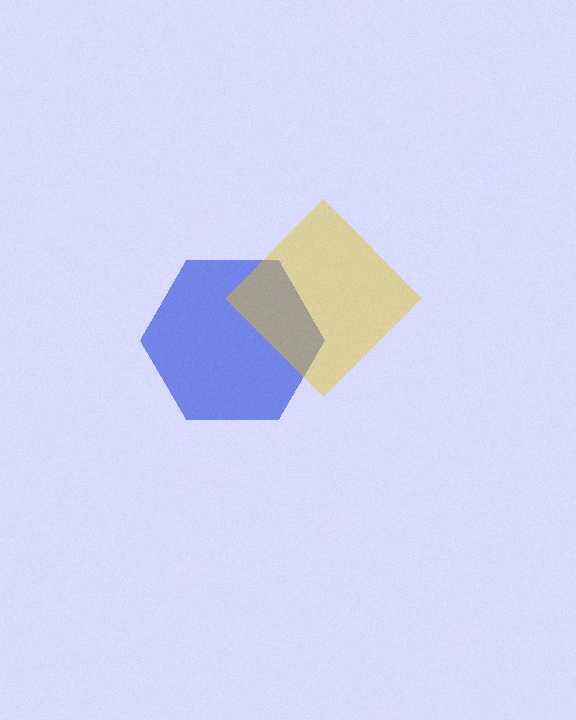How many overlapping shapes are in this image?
There are 2 overlapping shapes in the image.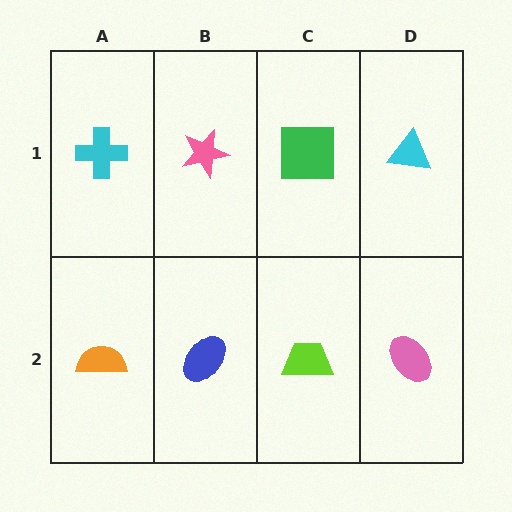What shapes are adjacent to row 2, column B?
A pink star (row 1, column B), an orange semicircle (row 2, column A), a lime trapezoid (row 2, column C).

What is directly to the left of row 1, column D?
A green square.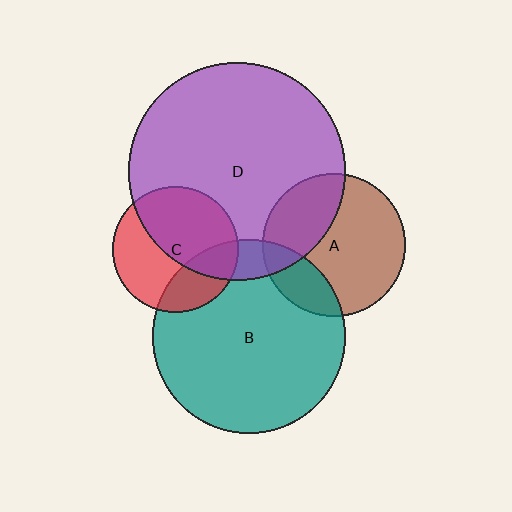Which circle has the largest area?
Circle D (purple).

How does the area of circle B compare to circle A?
Approximately 1.8 times.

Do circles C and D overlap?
Yes.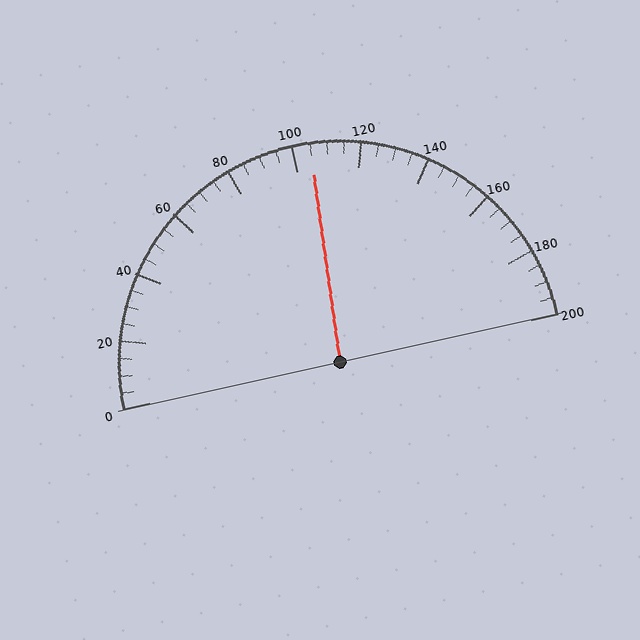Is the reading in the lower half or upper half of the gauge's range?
The reading is in the upper half of the range (0 to 200).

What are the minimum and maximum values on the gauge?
The gauge ranges from 0 to 200.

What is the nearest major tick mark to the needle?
The nearest major tick mark is 100.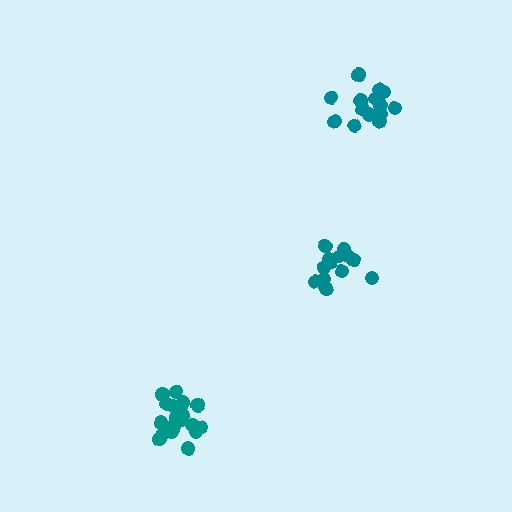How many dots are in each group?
Group 1: 14 dots, Group 2: 19 dots, Group 3: 14 dots (47 total).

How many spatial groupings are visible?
There are 3 spatial groupings.